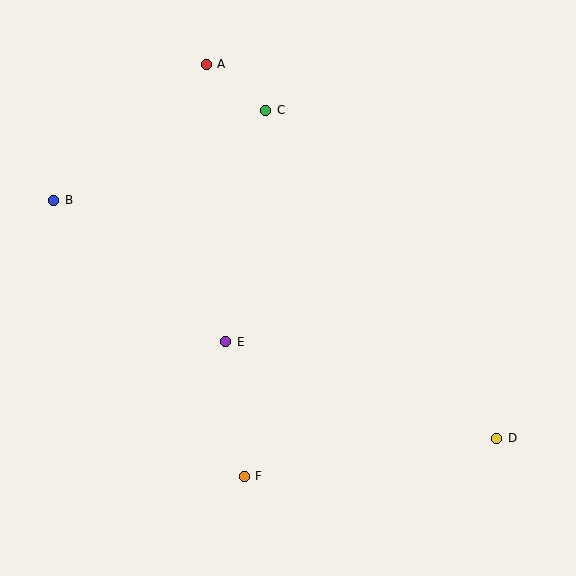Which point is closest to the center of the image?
Point E at (226, 342) is closest to the center.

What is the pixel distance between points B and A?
The distance between B and A is 204 pixels.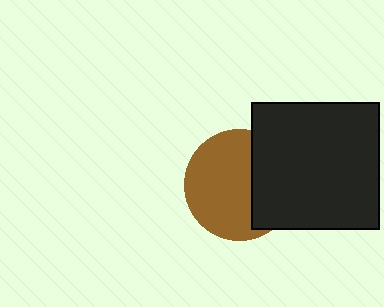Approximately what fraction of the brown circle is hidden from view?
Roughly 35% of the brown circle is hidden behind the black square.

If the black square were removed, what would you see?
You would see the complete brown circle.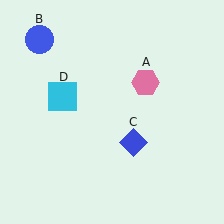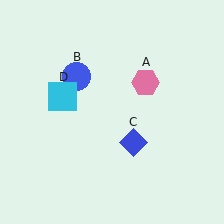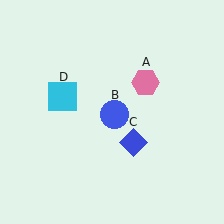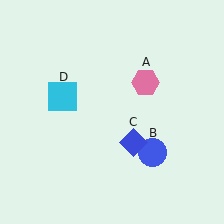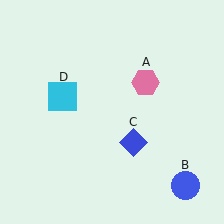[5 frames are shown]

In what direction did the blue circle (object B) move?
The blue circle (object B) moved down and to the right.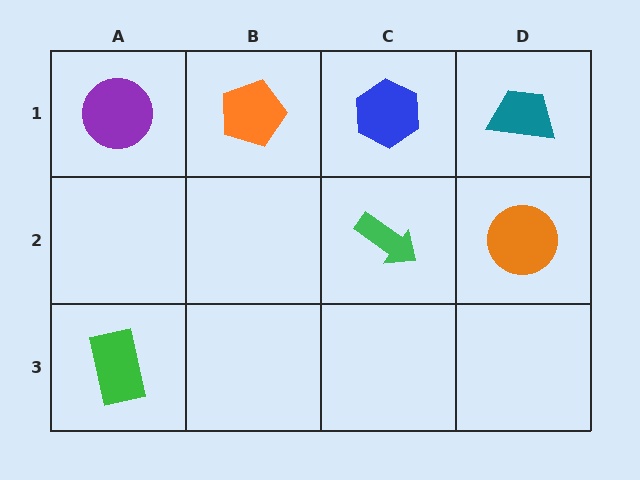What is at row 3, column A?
A green rectangle.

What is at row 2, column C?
A green arrow.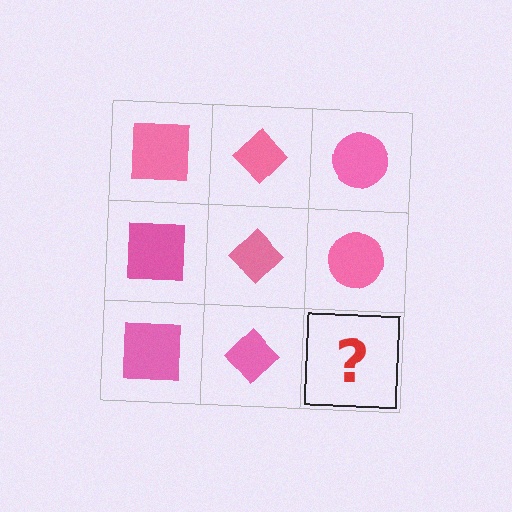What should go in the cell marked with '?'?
The missing cell should contain a pink circle.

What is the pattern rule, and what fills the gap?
The rule is that each column has a consistent shape. The gap should be filled with a pink circle.